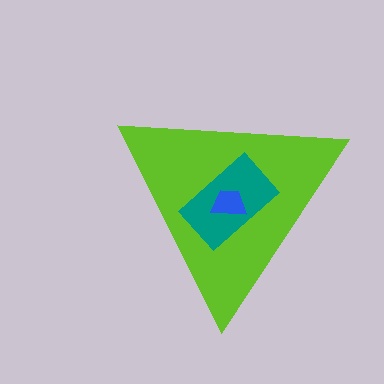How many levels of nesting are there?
3.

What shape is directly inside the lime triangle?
The teal rectangle.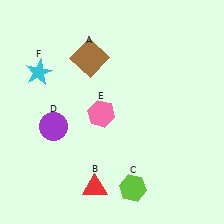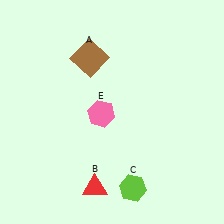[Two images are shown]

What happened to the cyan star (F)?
The cyan star (F) was removed in Image 2. It was in the top-left area of Image 1.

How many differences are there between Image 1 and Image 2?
There are 2 differences between the two images.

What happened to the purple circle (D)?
The purple circle (D) was removed in Image 2. It was in the bottom-left area of Image 1.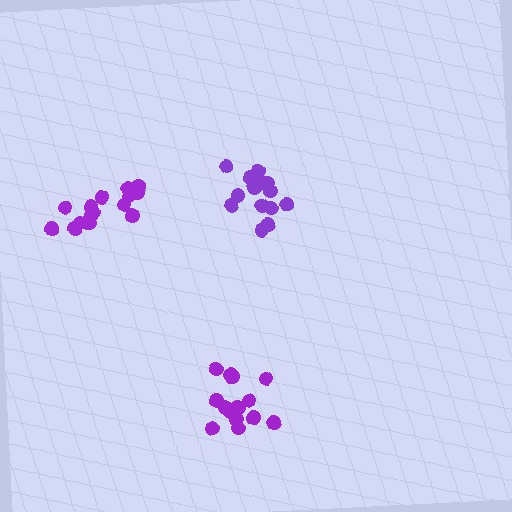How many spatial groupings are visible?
There are 3 spatial groupings.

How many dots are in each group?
Group 1: 16 dots, Group 2: 14 dots, Group 3: 15 dots (45 total).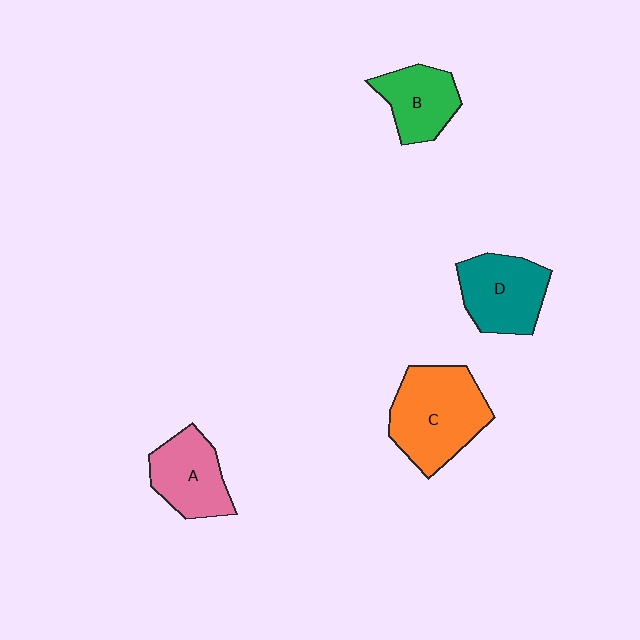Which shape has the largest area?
Shape C (orange).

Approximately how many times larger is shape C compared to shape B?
Approximately 1.7 times.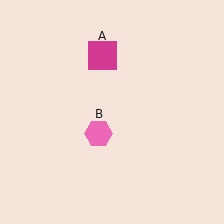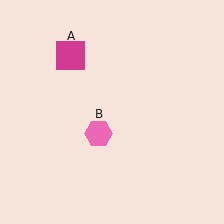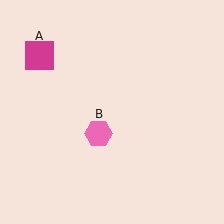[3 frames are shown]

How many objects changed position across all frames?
1 object changed position: magenta square (object A).